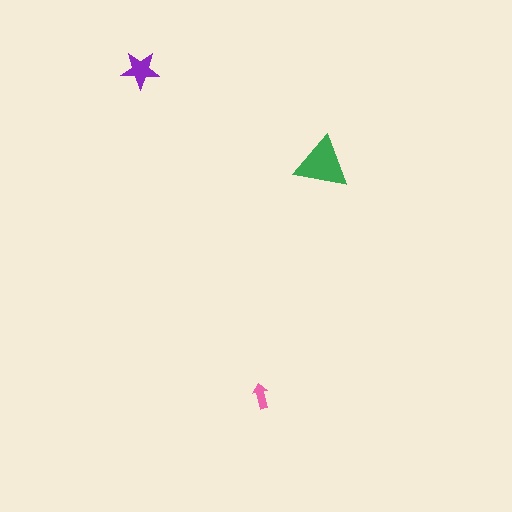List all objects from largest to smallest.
The green triangle, the purple star, the pink arrow.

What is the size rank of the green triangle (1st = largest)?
1st.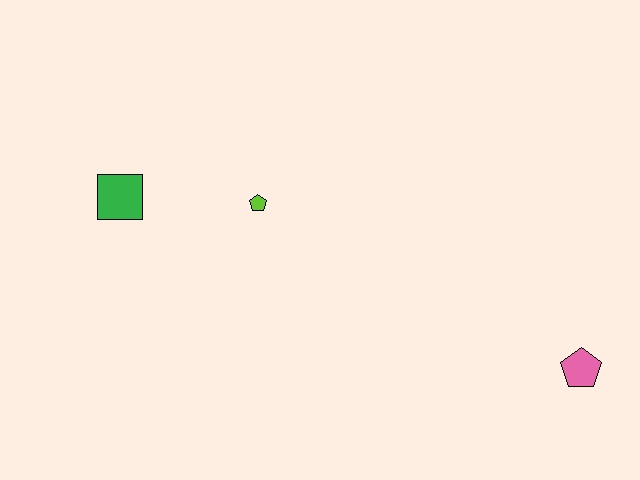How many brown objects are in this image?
There are no brown objects.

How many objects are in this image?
There are 3 objects.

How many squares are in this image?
There is 1 square.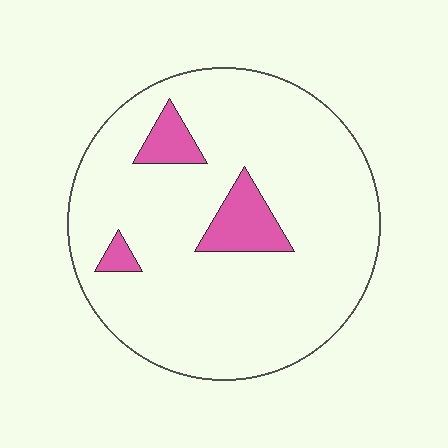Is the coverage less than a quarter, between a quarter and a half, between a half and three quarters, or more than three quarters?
Less than a quarter.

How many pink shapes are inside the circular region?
3.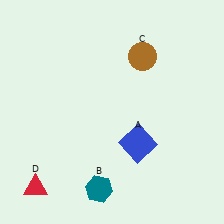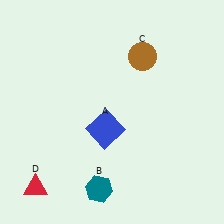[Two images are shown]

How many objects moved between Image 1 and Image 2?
1 object moved between the two images.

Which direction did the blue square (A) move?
The blue square (A) moved left.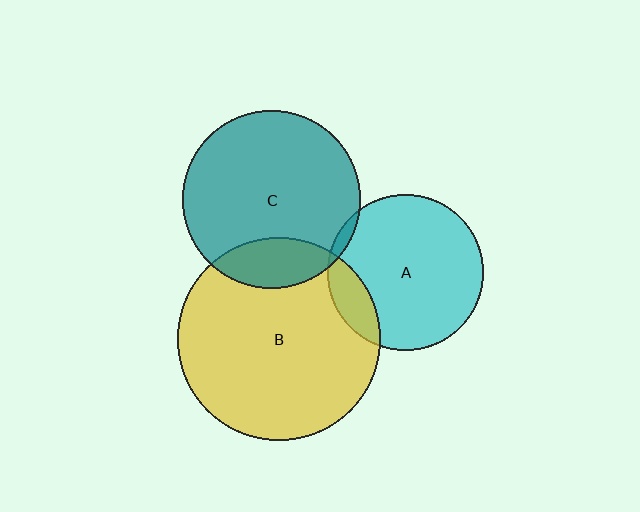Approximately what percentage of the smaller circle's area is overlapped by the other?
Approximately 15%.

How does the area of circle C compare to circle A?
Approximately 1.3 times.